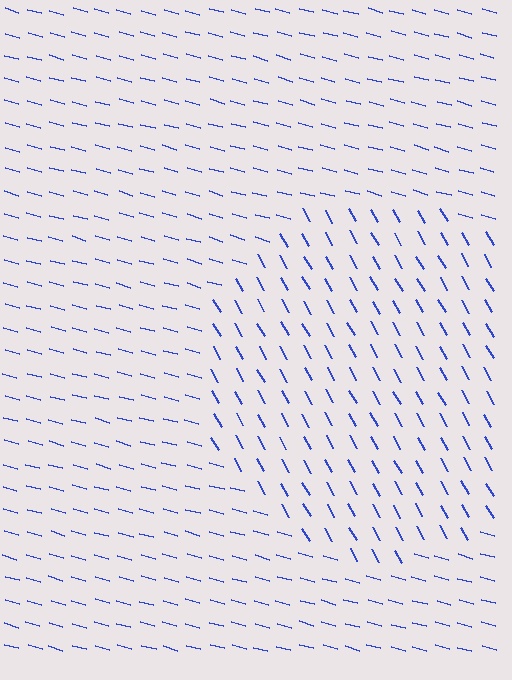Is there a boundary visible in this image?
Yes, there is a texture boundary formed by a change in line orientation.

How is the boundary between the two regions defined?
The boundary is defined purely by a change in line orientation (approximately 45 degrees difference). All lines are the same color and thickness.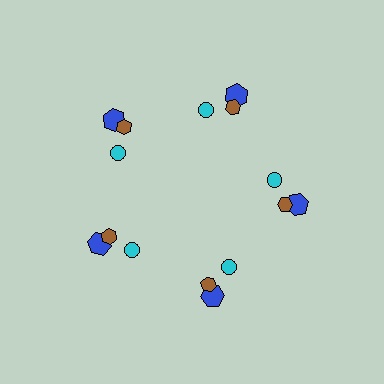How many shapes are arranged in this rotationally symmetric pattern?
There are 15 shapes, arranged in 5 groups of 3.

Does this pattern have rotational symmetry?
Yes, this pattern has 5-fold rotational symmetry. It looks the same after rotating 72 degrees around the center.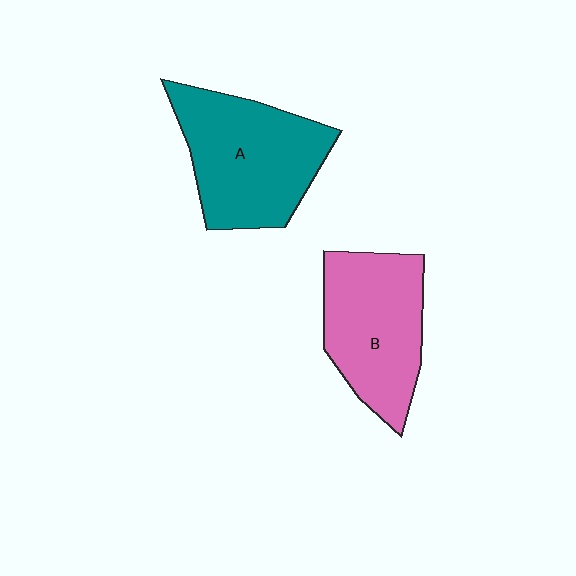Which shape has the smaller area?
Shape B (pink).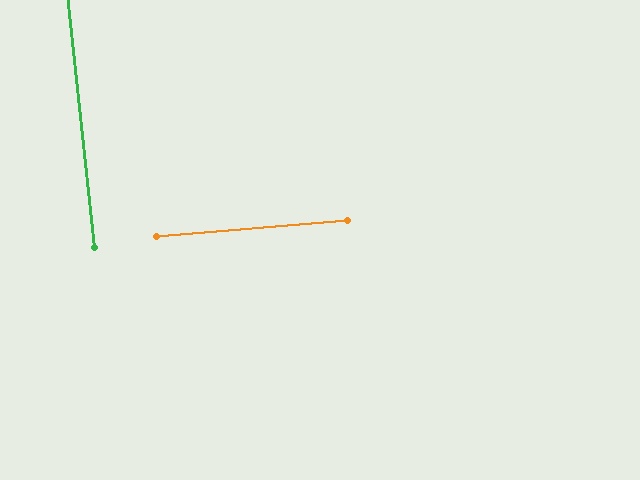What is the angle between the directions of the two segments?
Approximately 89 degrees.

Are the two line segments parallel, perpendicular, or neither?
Perpendicular — they meet at approximately 89°.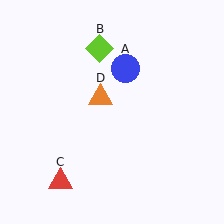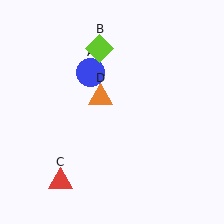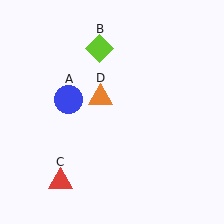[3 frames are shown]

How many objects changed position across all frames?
1 object changed position: blue circle (object A).